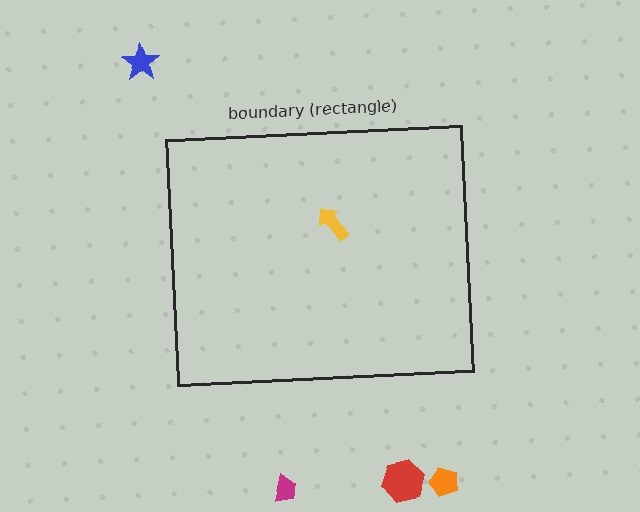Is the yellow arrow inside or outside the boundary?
Inside.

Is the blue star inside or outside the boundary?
Outside.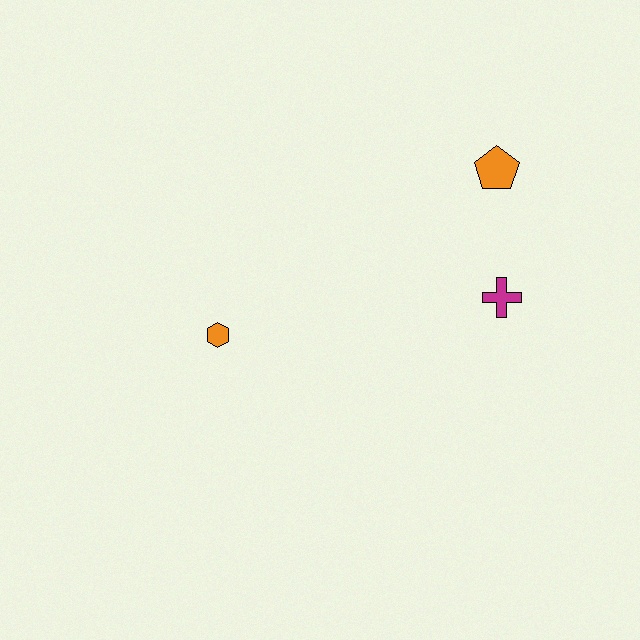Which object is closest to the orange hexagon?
The magenta cross is closest to the orange hexagon.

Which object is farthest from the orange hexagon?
The orange pentagon is farthest from the orange hexagon.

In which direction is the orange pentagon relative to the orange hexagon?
The orange pentagon is to the right of the orange hexagon.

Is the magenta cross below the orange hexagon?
No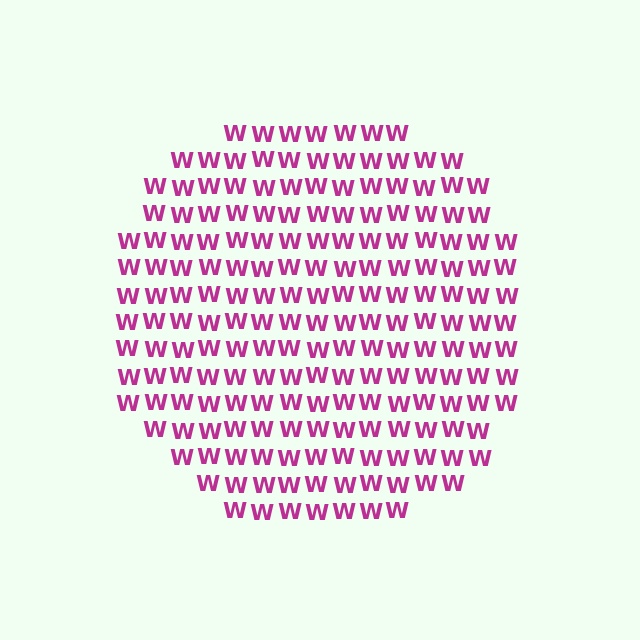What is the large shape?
The large shape is a circle.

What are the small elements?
The small elements are letter W's.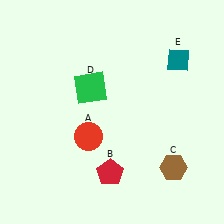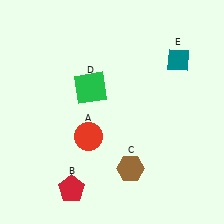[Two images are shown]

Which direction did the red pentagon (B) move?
The red pentagon (B) moved left.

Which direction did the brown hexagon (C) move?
The brown hexagon (C) moved left.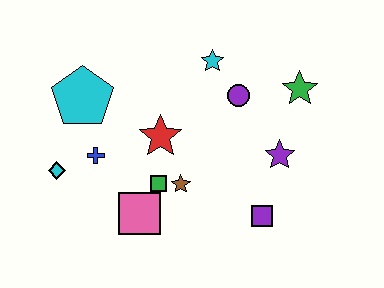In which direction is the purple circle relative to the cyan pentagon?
The purple circle is to the right of the cyan pentagon.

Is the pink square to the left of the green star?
Yes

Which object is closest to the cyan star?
The purple circle is closest to the cyan star.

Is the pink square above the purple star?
No